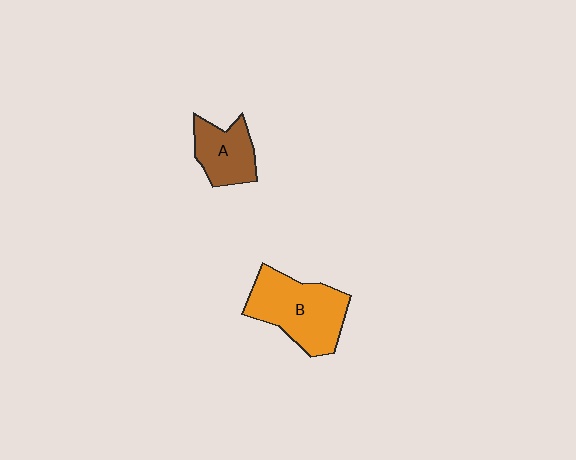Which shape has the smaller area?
Shape A (brown).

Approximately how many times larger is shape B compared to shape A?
Approximately 1.7 times.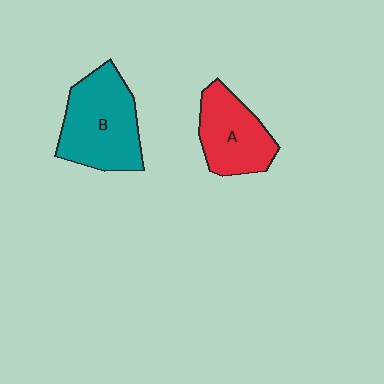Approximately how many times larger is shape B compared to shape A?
Approximately 1.3 times.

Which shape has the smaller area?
Shape A (red).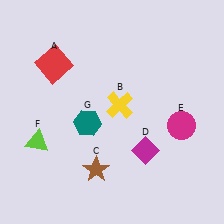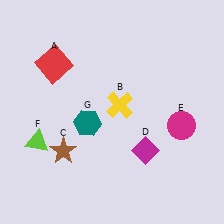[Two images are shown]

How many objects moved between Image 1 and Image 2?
1 object moved between the two images.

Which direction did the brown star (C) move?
The brown star (C) moved left.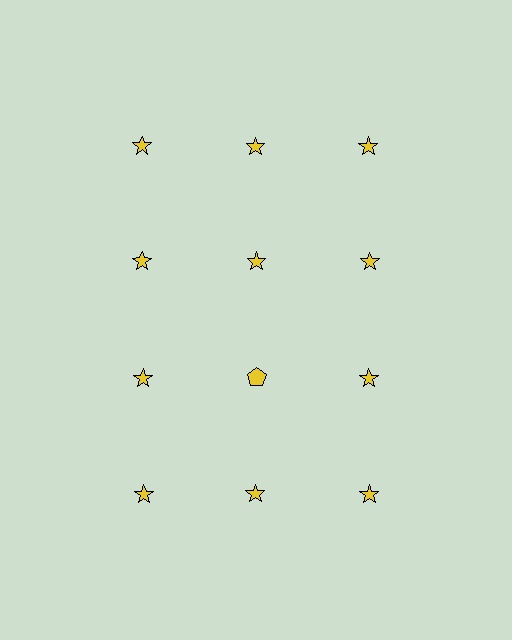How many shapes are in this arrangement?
There are 12 shapes arranged in a grid pattern.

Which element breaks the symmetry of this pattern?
The yellow pentagon in the third row, second from left column breaks the symmetry. All other shapes are yellow stars.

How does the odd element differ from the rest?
It has a different shape: pentagon instead of star.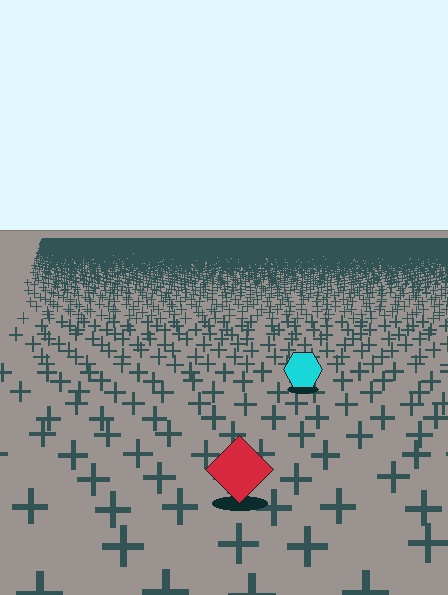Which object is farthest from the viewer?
The cyan hexagon is farthest from the viewer. It appears smaller and the ground texture around it is denser.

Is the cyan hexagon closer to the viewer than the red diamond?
No. The red diamond is closer — you can tell from the texture gradient: the ground texture is coarser near it.